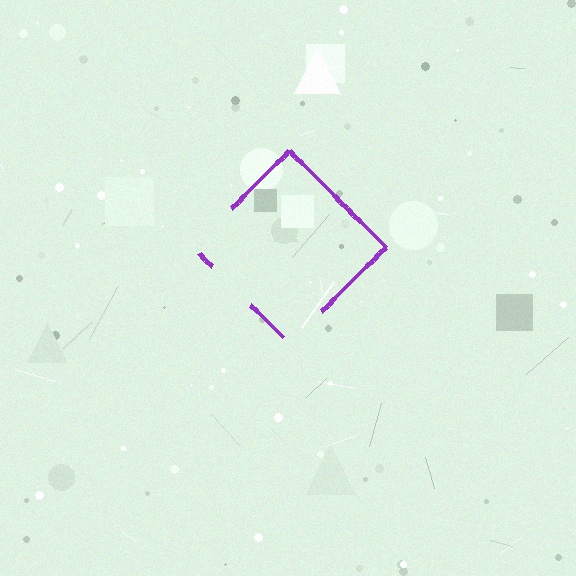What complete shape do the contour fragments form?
The contour fragments form a diamond.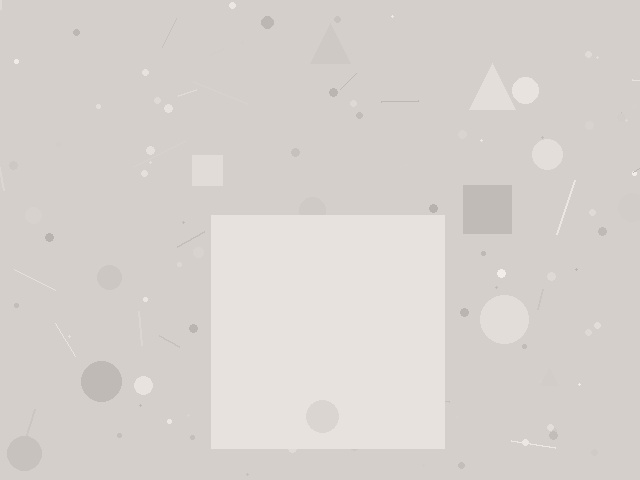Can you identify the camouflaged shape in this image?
The camouflaged shape is a square.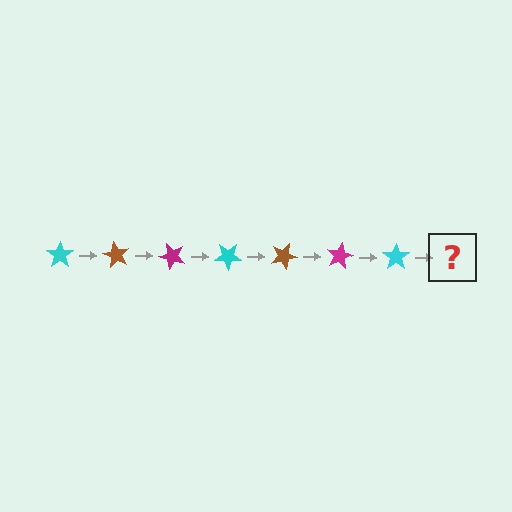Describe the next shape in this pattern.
It should be a brown star, rotated 420 degrees from the start.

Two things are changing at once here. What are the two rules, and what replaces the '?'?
The two rules are that it rotates 60 degrees each step and the color cycles through cyan, brown, and magenta. The '?' should be a brown star, rotated 420 degrees from the start.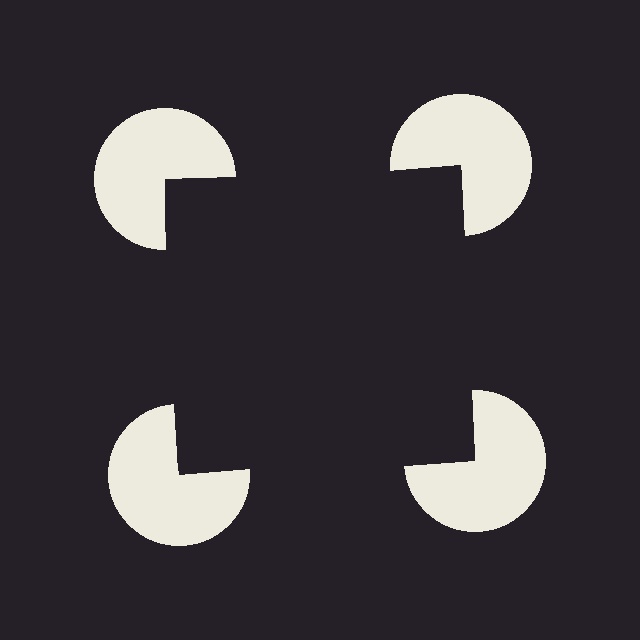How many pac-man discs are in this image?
There are 4 — one at each vertex of the illusory square.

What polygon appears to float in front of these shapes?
An illusory square — its edges are inferred from the aligned wedge cuts in the pac-man discs, not physically drawn.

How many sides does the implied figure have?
4 sides.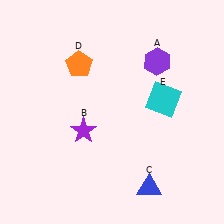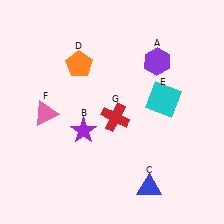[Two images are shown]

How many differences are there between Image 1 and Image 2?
There are 2 differences between the two images.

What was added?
A pink triangle (F), a red cross (G) were added in Image 2.